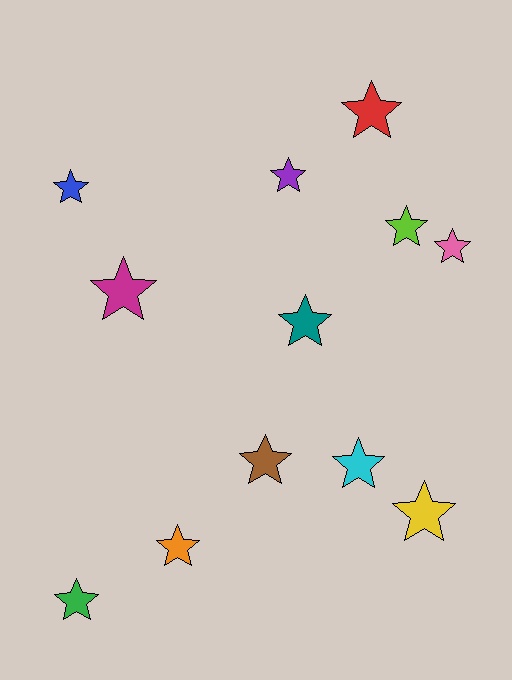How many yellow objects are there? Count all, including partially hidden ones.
There is 1 yellow object.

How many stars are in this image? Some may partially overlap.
There are 12 stars.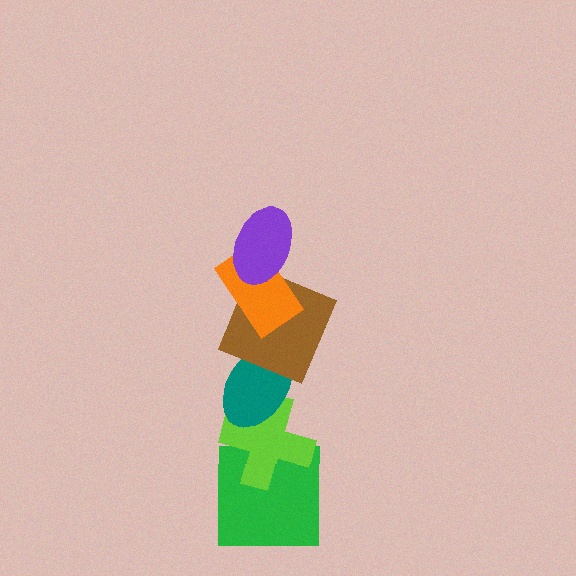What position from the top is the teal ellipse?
The teal ellipse is 4th from the top.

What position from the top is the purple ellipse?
The purple ellipse is 1st from the top.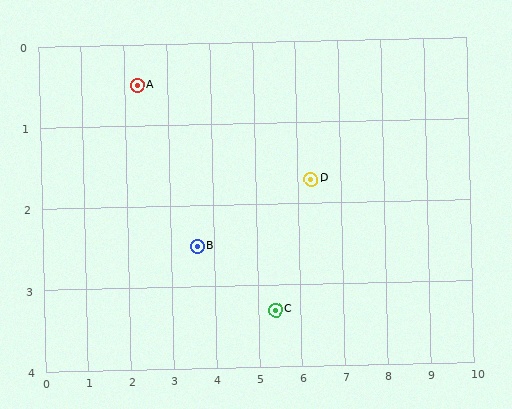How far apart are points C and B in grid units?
Points C and B are about 2.0 grid units apart.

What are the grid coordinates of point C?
Point C is at approximately (5.4, 3.3).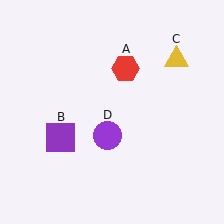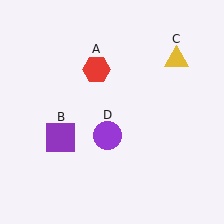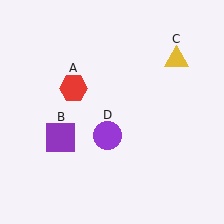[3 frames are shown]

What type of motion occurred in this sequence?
The red hexagon (object A) rotated counterclockwise around the center of the scene.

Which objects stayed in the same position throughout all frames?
Purple square (object B) and yellow triangle (object C) and purple circle (object D) remained stationary.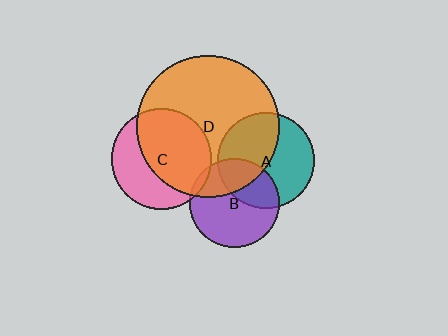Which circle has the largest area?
Circle D (orange).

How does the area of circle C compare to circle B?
Approximately 1.3 times.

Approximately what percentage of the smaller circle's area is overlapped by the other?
Approximately 35%.